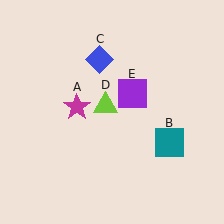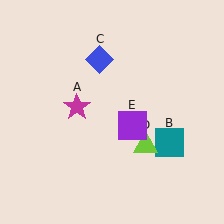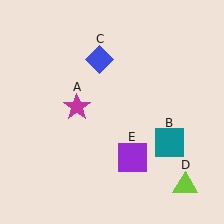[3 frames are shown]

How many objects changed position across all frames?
2 objects changed position: lime triangle (object D), purple square (object E).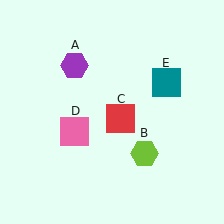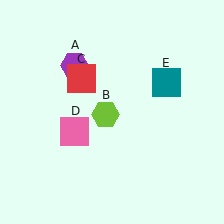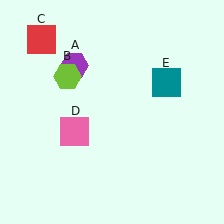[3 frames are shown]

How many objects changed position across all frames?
2 objects changed position: lime hexagon (object B), red square (object C).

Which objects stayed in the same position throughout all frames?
Purple hexagon (object A) and pink square (object D) and teal square (object E) remained stationary.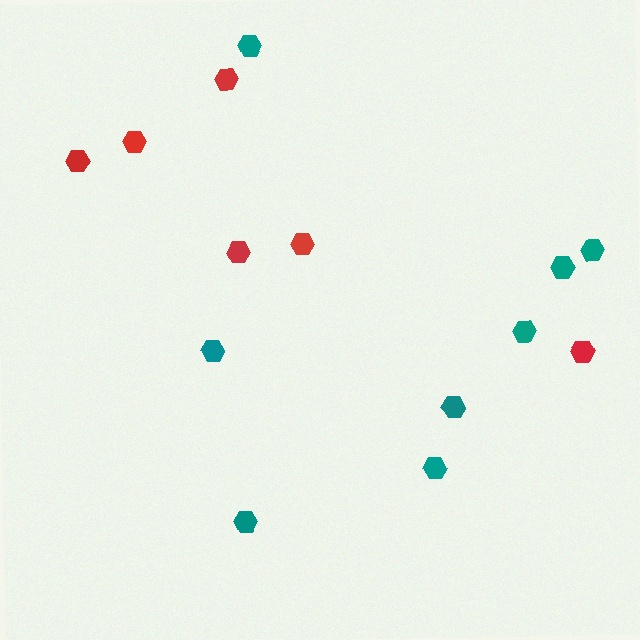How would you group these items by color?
There are 2 groups: one group of teal hexagons (8) and one group of red hexagons (6).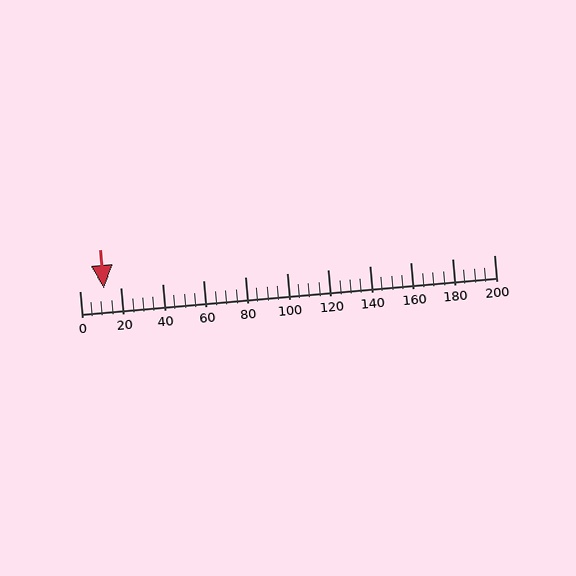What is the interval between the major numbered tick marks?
The major tick marks are spaced 20 units apart.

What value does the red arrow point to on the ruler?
The red arrow points to approximately 12.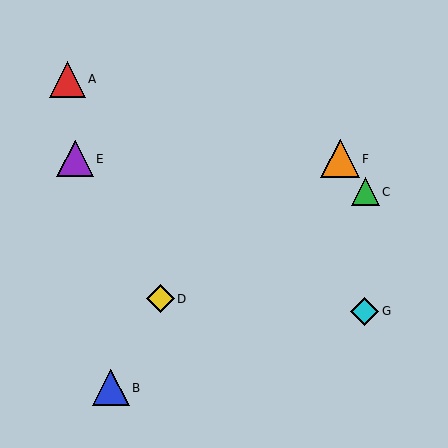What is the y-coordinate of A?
Object A is at y≈79.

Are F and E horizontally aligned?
Yes, both are at y≈159.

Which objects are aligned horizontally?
Objects E, F are aligned horizontally.